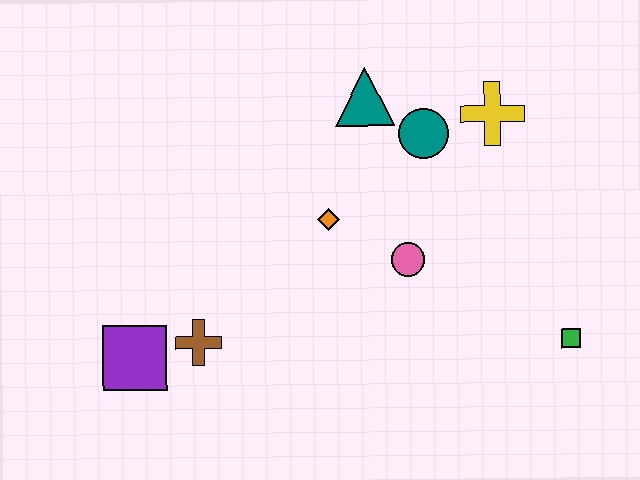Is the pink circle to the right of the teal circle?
No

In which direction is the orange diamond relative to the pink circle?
The orange diamond is to the left of the pink circle.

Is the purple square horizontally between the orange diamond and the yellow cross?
No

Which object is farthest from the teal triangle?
The purple square is farthest from the teal triangle.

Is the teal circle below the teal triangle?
Yes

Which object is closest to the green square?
The pink circle is closest to the green square.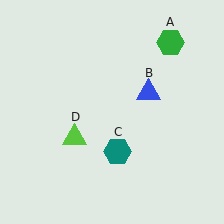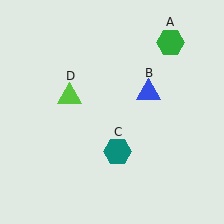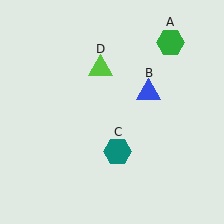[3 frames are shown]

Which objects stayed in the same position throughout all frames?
Green hexagon (object A) and blue triangle (object B) and teal hexagon (object C) remained stationary.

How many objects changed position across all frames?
1 object changed position: lime triangle (object D).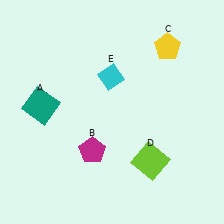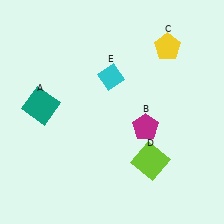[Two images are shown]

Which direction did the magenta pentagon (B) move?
The magenta pentagon (B) moved right.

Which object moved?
The magenta pentagon (B) moved right.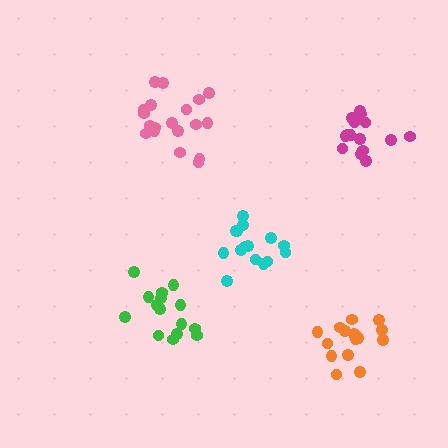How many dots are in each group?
Group 1: 15 dots, Group 2: 15 dots, Group 3: 16 dots, Group 4: 19 dots, Group 5: 15 dots (80 total).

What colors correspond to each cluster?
The clusters are colored: magenta, cyan, orange, pink, green.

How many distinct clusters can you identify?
There are 5 distinct clusters.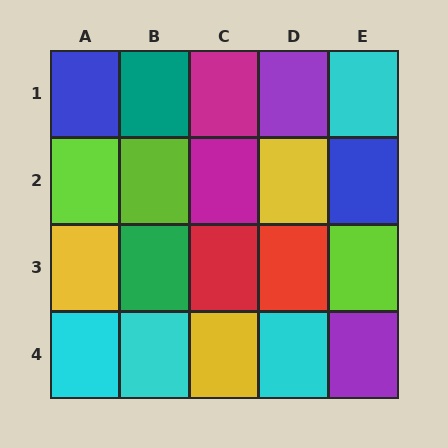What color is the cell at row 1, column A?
Blue.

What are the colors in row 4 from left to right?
Cyan, cyan, yellow, cyan, purple.